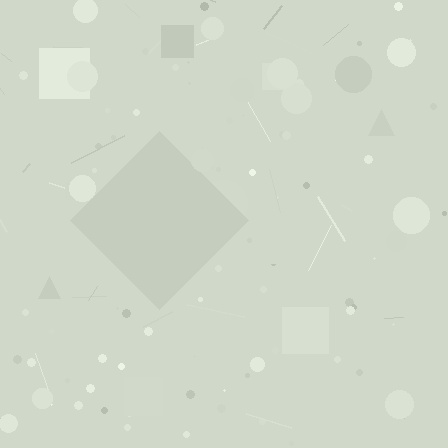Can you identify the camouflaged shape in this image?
The camouflaged shape is a diamond.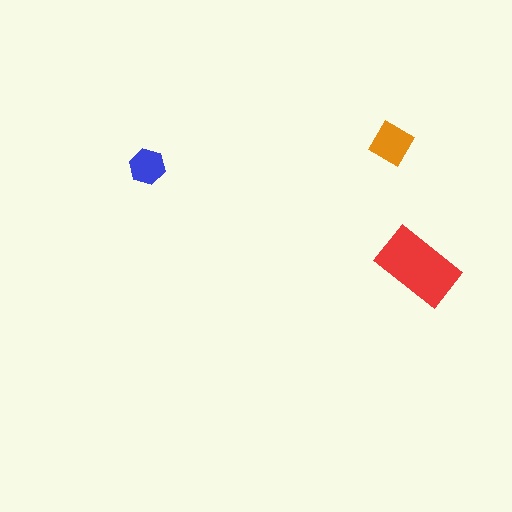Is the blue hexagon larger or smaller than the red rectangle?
Smaller.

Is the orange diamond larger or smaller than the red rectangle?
Smaller.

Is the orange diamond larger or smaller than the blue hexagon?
Larger.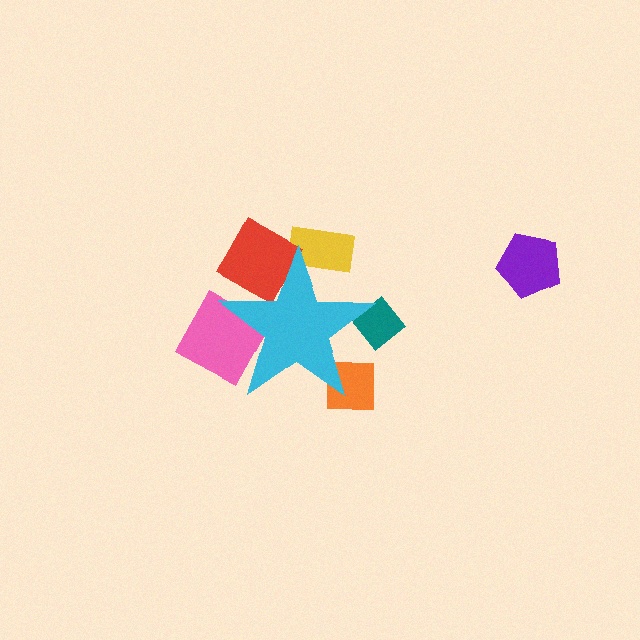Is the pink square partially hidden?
Yes, the pink square is partially hidden behind the cyan star.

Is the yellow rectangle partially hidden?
Yes, the yellow rectangle is partially hidden behind the cyan star.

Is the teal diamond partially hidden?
Yes, the teal diamond is partially hidden behind the cyan star.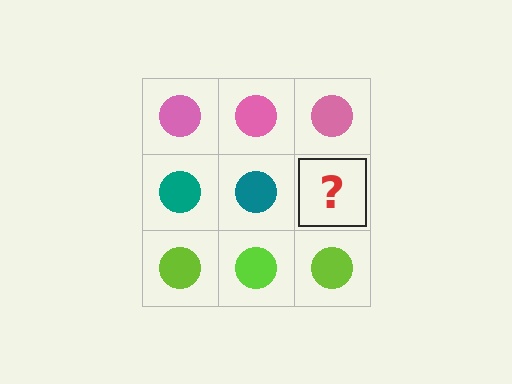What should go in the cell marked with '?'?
The missing cell should contain a teal circle.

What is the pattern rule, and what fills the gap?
The rule is that each row has a consistent color. The gap should be filled with a teal circle.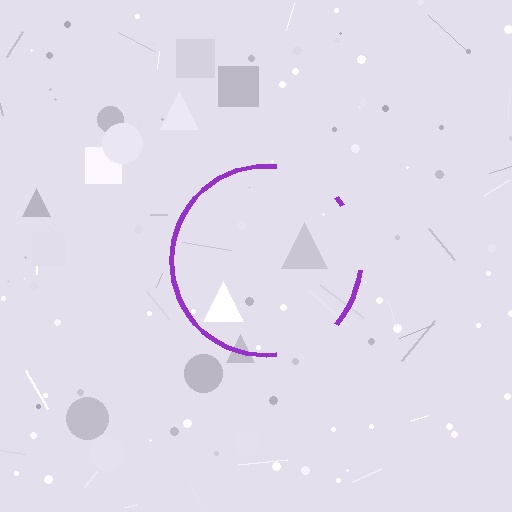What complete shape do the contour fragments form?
The contour fragments form a circle.